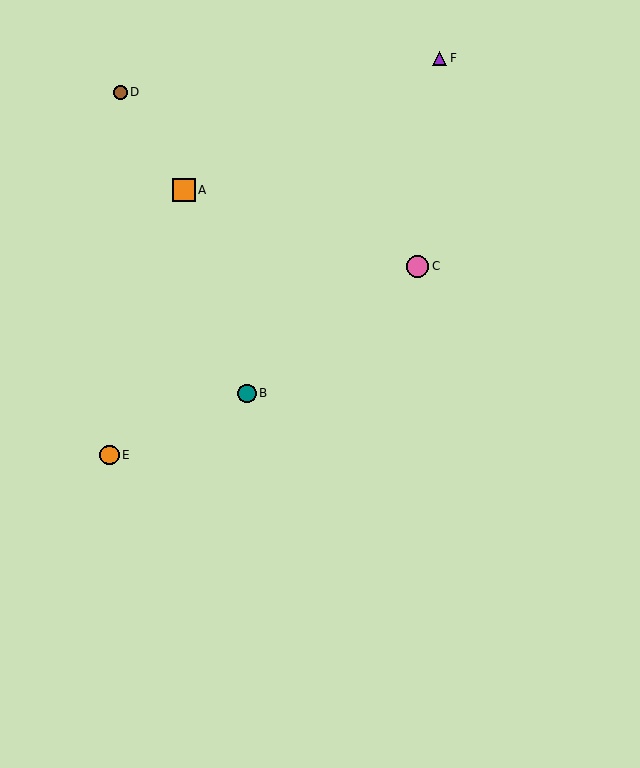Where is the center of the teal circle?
The center of the teal circle is at (247, 393).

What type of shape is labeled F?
Shape F is a purple triangle.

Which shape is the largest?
The orange square (labeled A) is the largest.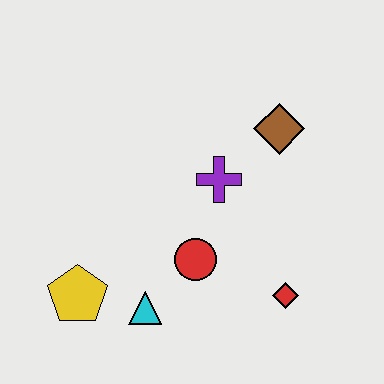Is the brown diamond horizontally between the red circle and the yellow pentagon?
No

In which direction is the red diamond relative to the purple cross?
The red diamond is below the purple cross.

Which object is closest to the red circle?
The cyan triangle is closest to the red circle.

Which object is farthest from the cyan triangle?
The brown diamond is farthest from the cyan triangle.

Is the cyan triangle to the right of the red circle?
No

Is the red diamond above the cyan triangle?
Yes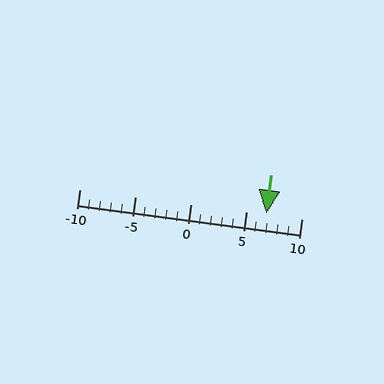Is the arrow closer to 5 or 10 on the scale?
The arrow is closer to 5.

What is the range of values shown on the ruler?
The ruler shows values from -10 to 10.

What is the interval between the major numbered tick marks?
The major tick marks are spaced 5 units apart.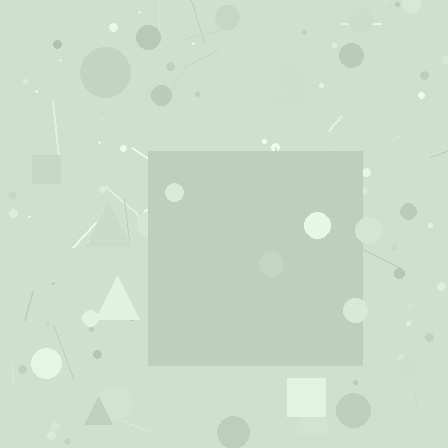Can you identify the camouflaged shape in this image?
The camouflaged shape is a square.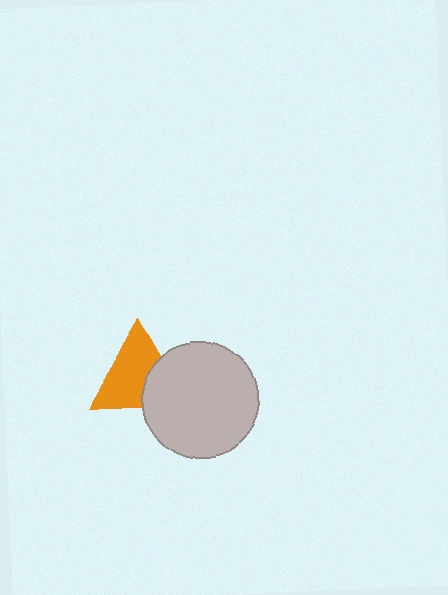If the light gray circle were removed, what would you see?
You would see the complete orange triangle.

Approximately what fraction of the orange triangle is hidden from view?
Roughly 33% of the orange triangle is hidden behind the light gray circle.